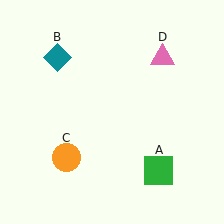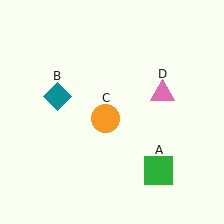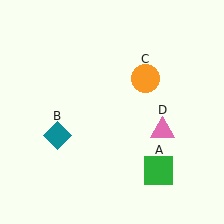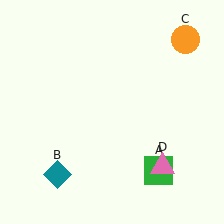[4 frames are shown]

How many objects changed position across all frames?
3 objects changed position: teal diamond (object B), orange circle (object C), pink triangle (object D).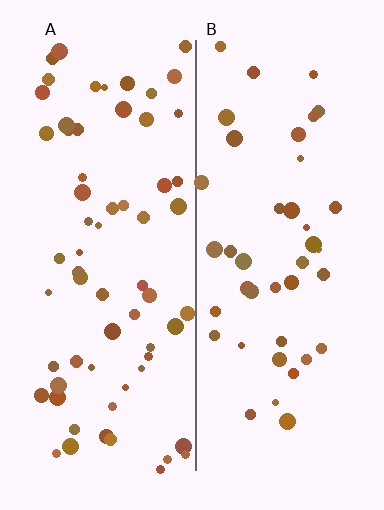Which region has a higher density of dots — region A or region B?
A (the left).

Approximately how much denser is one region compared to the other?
Approximately 1.6× — region A over region B.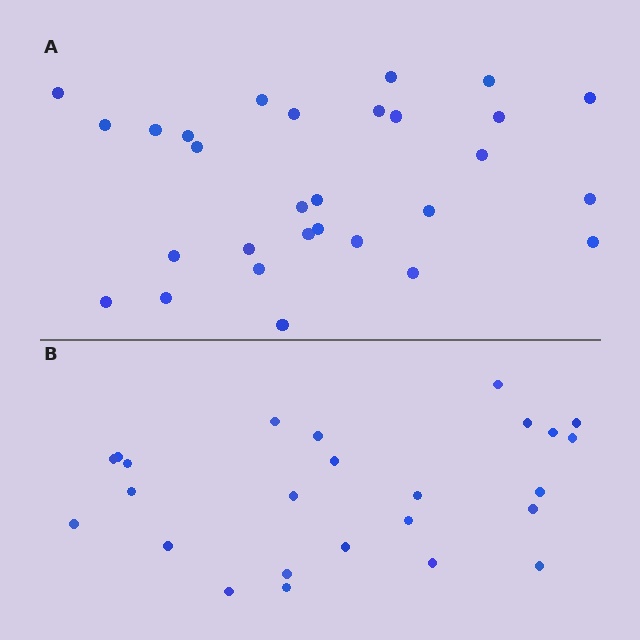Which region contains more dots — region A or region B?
Region A (the top region) has more dots.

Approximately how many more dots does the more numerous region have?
Region A has about 4 more dots than region B.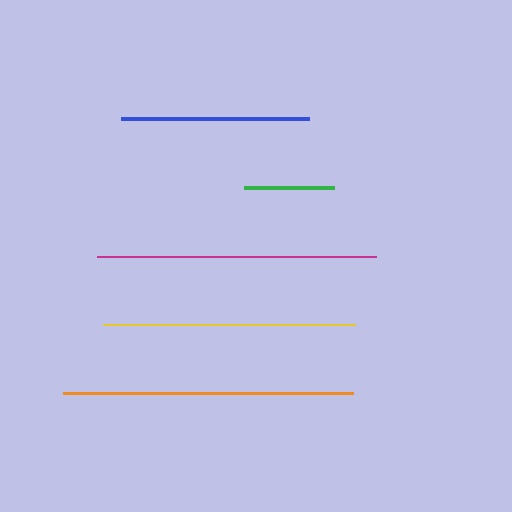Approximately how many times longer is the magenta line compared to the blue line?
The magenta line is approximately 1.5 times the length of the blue line.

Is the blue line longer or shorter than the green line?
The blue line is longer than the green line.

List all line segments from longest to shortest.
From longest to shortest: orange, magenta, yellow, blue, green.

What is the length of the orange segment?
The orange segment is approximately 290 pixels long.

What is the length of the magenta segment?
The magenta segment is approximately 279 pixels long.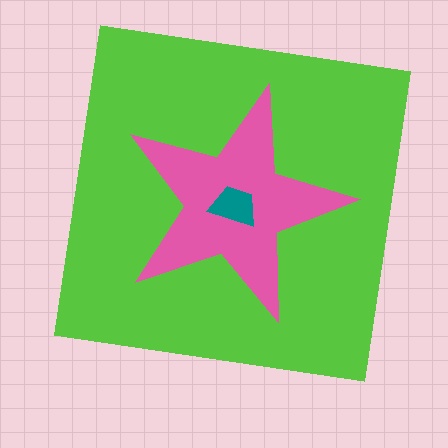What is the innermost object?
The teal trapezoid.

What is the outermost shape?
The lime square.